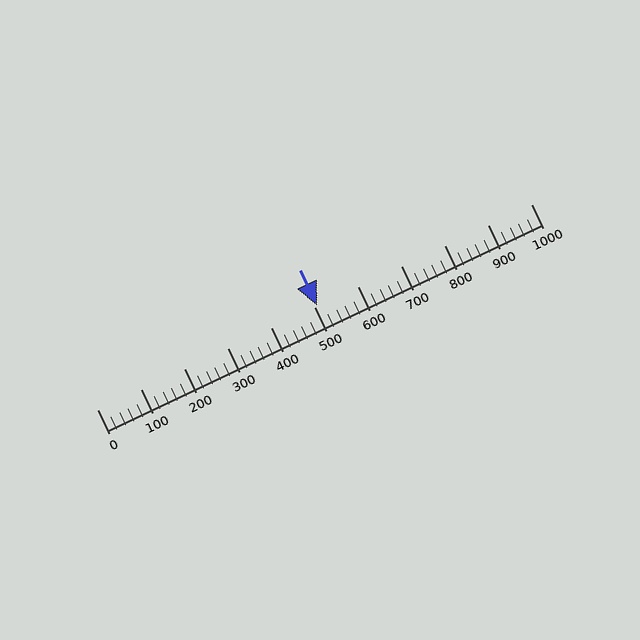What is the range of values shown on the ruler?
The ruler shows values from 0 to 1000.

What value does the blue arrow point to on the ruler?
The blue arrow points to approximately 507.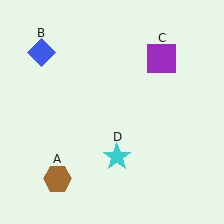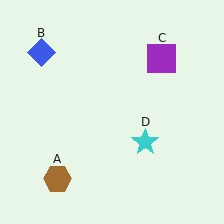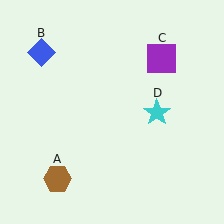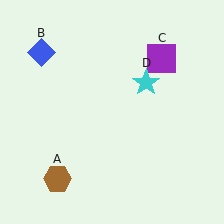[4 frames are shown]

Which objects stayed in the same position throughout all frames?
Brown hexagon (object A) and blue diamond (object B) and purple square (object C) remained stationary.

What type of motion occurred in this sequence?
The cyan star (object D) rotated counterclockwise around the center of the scene.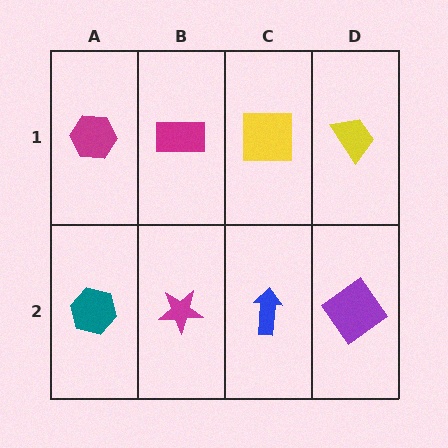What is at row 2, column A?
A teal hexagon.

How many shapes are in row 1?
4 shapes.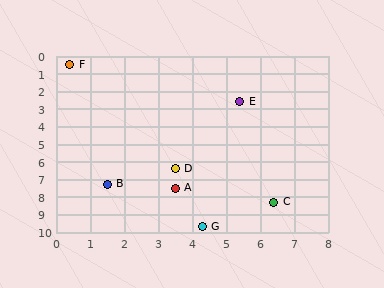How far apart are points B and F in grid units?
Points B and F are about 6.9 grid units apart.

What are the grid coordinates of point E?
Point E is at approximately (5.4, 2.6).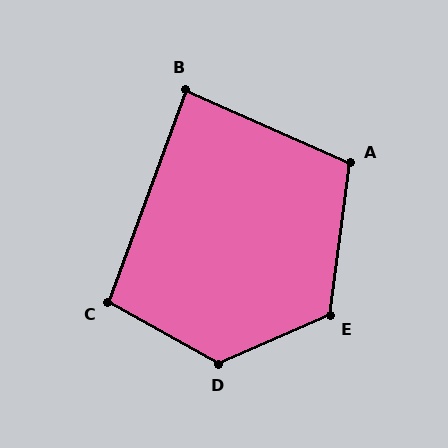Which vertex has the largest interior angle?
D, at approximately 128 degrees.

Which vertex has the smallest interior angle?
B, at approximately 86 degrees.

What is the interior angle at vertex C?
Approximately 99 degrees (obtuse).